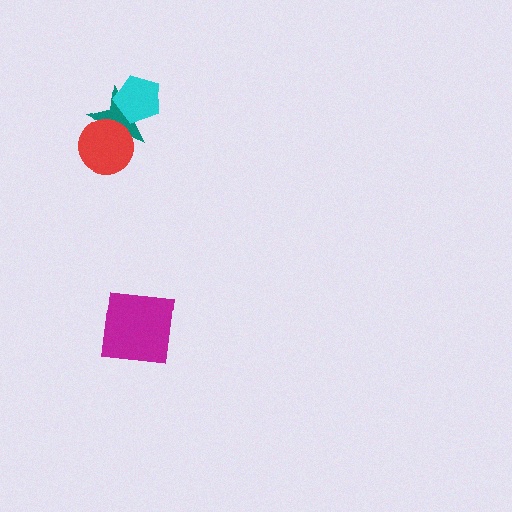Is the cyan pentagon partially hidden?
No, no other shape covers it.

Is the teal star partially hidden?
Yes, it is partially covered by another shape.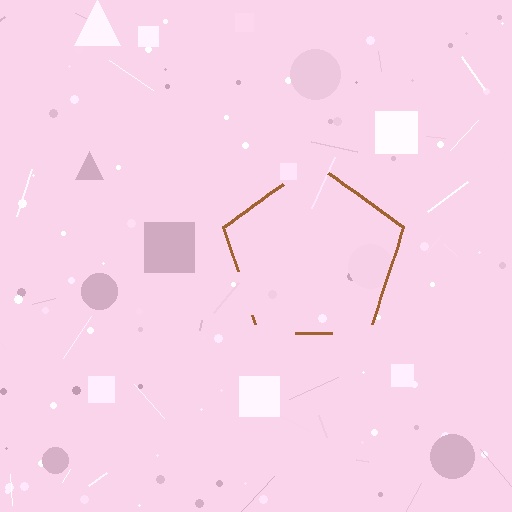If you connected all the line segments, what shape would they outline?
They would outline a pentagon.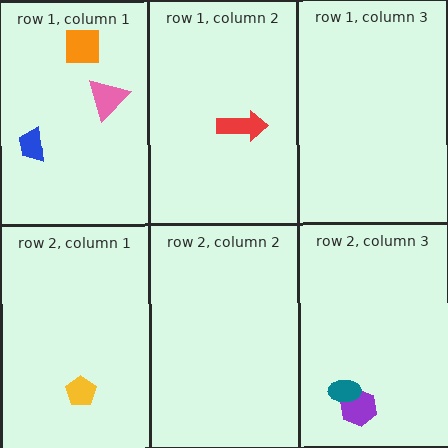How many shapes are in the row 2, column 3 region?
2.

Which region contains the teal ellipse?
The row 2, column 3 region.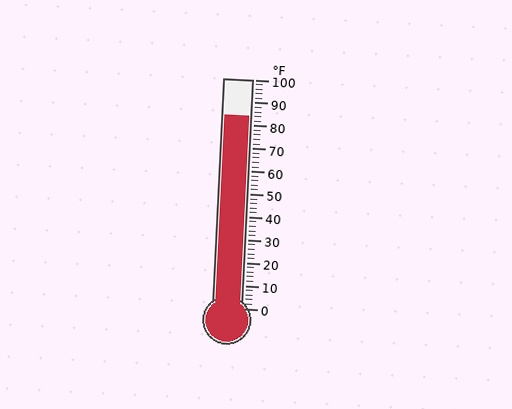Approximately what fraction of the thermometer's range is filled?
The thermometer is filled to approximately 85% of its range.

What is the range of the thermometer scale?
The thermometer scale ranges from 0°F to 100°F.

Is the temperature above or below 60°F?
The temperature is above 60°F.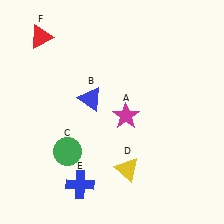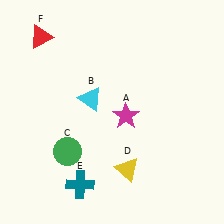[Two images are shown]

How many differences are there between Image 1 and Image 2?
There are 2 differences between the two images.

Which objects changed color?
B changed from blue to cyan. E changed from blue to teal.